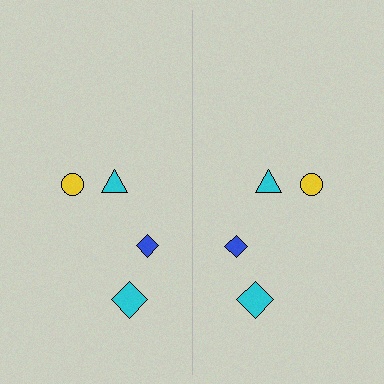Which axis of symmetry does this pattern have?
The pattern has a vertical axis of symmetry running through the center of the image.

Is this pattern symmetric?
Yes, this pattern has bilateral (reflection) symmetry.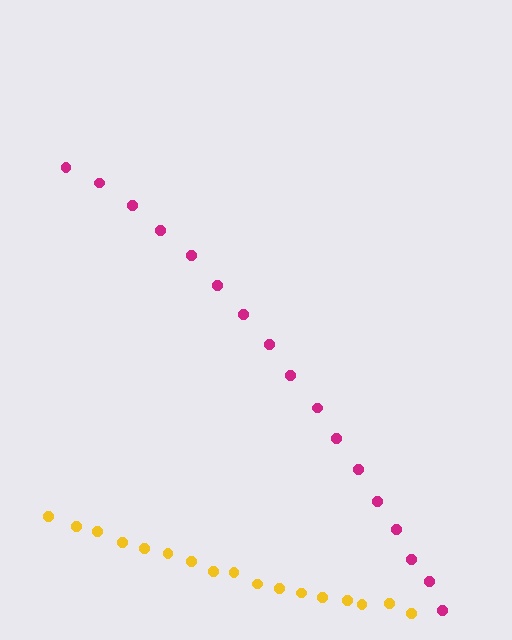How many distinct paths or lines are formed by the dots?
There are 2 distinct paths.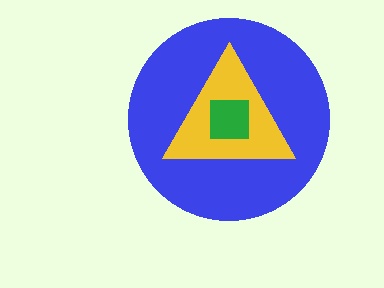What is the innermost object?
The green square.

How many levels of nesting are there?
3.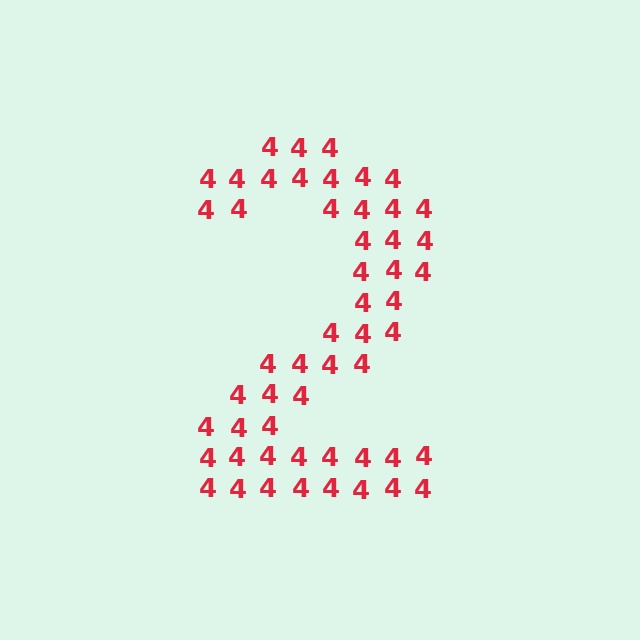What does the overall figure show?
The overall figure shows the digit 2.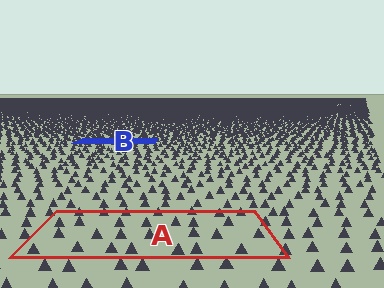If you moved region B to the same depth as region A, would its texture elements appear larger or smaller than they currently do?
They would appear larger. At a closer depth, the same texture elements are projected at a bigger on-screen size.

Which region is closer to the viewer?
Region A is closer. The texture elements there are larger and more spread out.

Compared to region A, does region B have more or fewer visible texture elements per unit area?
Region B has more texture elements per unit area — they are packed more densely because it is farther away.